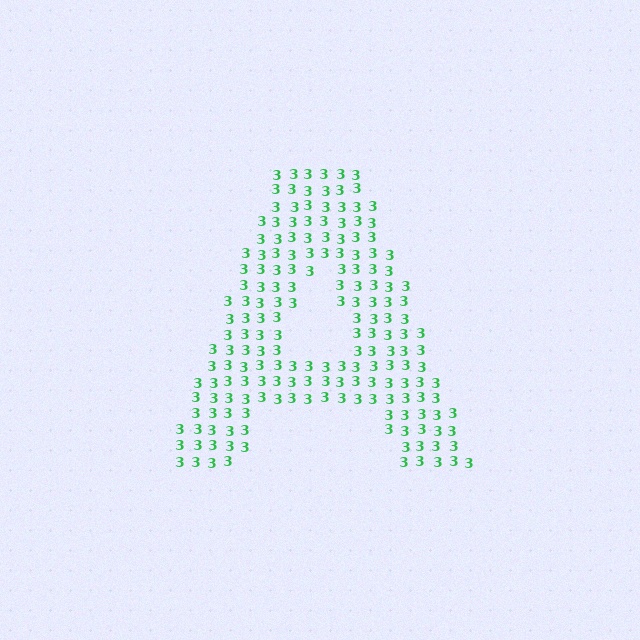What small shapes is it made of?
It is made of small digit 3's.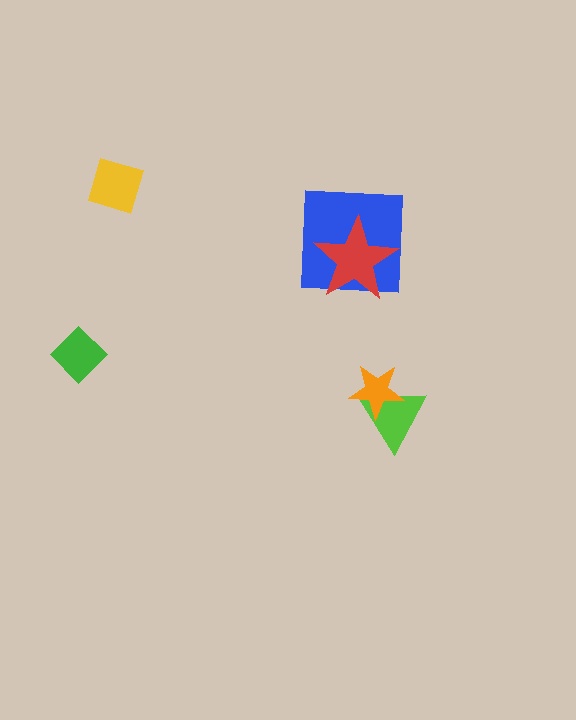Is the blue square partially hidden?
Yes, it is partially covered by another shape.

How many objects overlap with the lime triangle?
1 object overlaps with the lime triangle.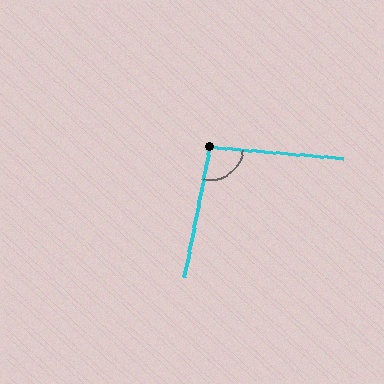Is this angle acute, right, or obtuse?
It is obtuse.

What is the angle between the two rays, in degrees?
Approximately 97 degrees.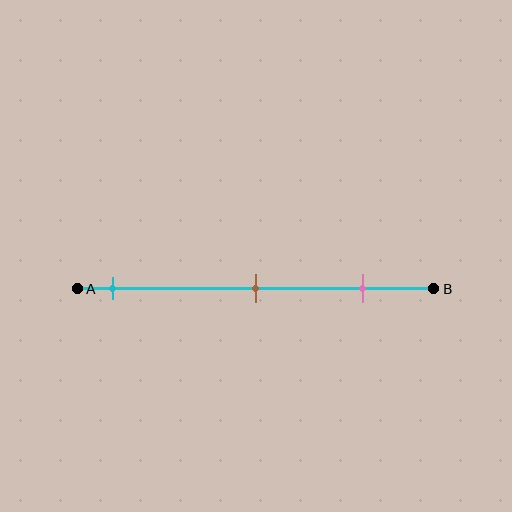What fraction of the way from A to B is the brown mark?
The brown mark is approximately 50% (0.5) of the way from A to B.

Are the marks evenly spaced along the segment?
Yes, the marks are approximately evenly spaced.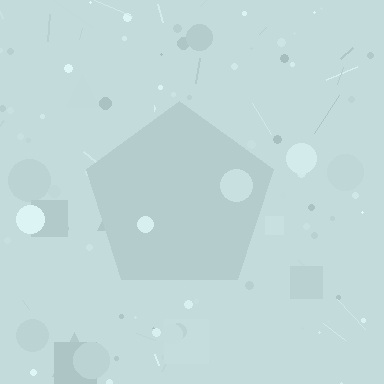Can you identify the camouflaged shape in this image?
The camouflaged shape is a pentagon.